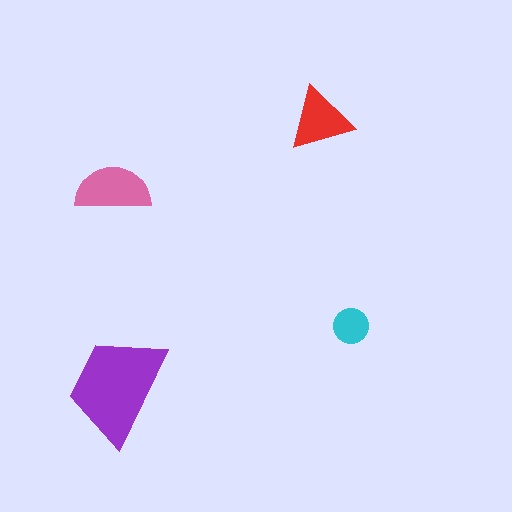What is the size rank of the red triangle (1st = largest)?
3rd.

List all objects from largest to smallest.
The purple trapezoid, the pink semicircle, the red triangle, the cyan circle.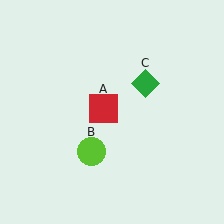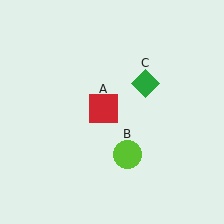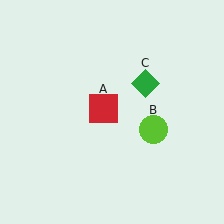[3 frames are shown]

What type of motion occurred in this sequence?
The lime circle (object B) rotated counterclockwise around the center of the scene.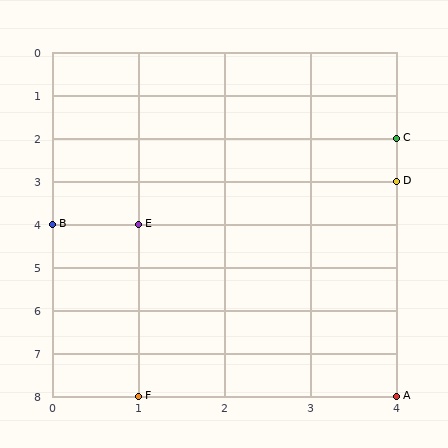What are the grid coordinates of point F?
Point F is at grid coordinates (1, 8).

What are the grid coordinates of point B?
Point B is at grid coordinates (0, 4).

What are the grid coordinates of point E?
Point E is at grid coordinates (1, 4).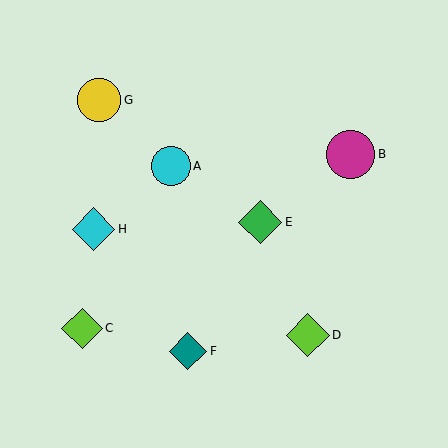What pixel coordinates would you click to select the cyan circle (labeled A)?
Click at (171, 166) to select the cyan circle A.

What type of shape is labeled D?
Shape D is a lime diamond.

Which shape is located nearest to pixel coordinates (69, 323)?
The lime diamond (labeled C) at (82, 328) is nearest to that location.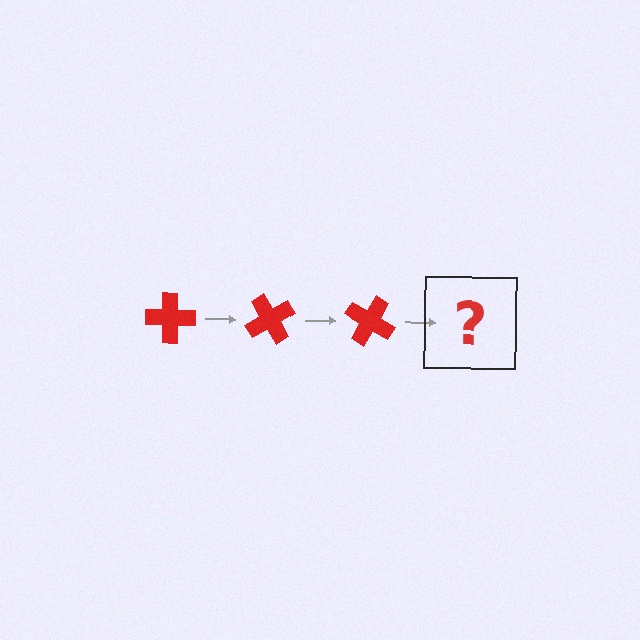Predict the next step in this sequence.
The next step is a red cross rotated 180 degrees.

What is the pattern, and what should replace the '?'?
The pattern is that the cross rotates 60 degrees each step. The '?' should be a red cross rotated 180 degrees.